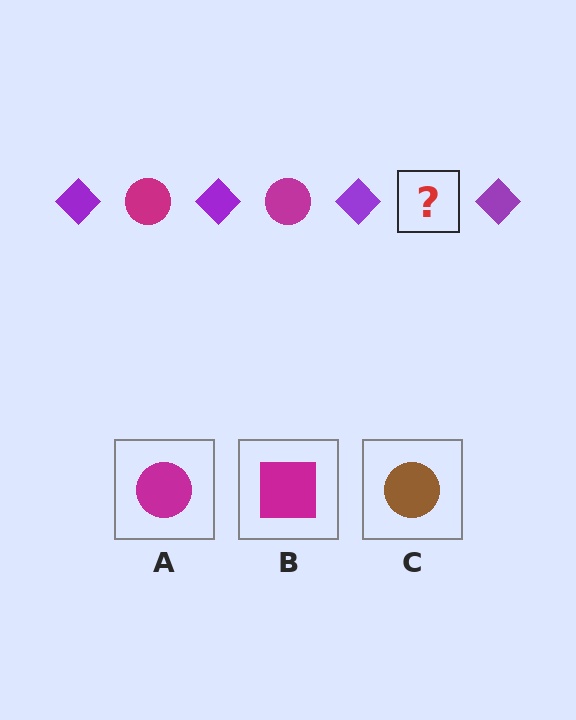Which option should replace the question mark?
Option A.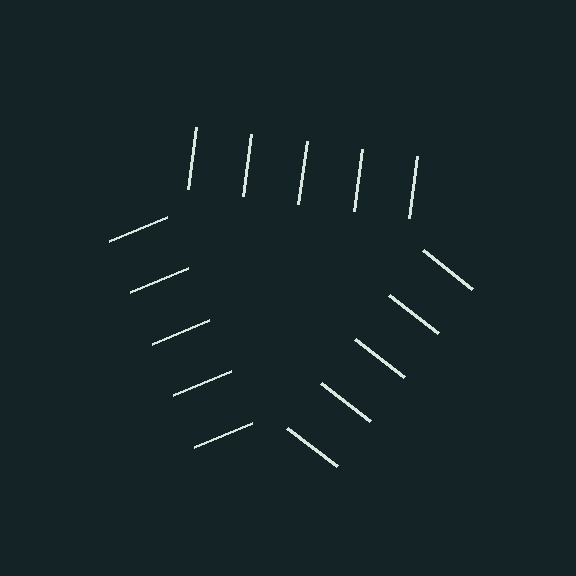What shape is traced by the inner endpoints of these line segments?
An illusory triangle — the line segments terminate on its edges but no continuous stroke is drawn.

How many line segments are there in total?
15 — 5 along each of the 3 edges.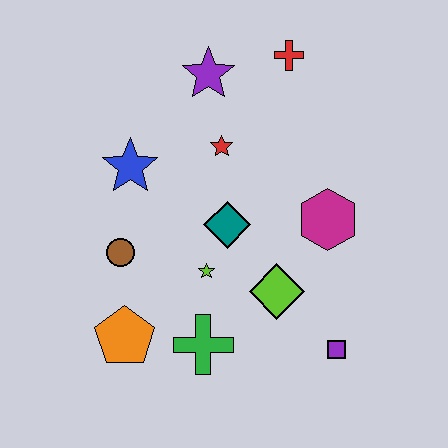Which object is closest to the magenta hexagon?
The lime diamond is closest to the magenta hexagon.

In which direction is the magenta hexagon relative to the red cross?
The magenta hexagon is below the red cross.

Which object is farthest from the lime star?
The red cross is farthest from the lime star.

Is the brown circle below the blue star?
Yes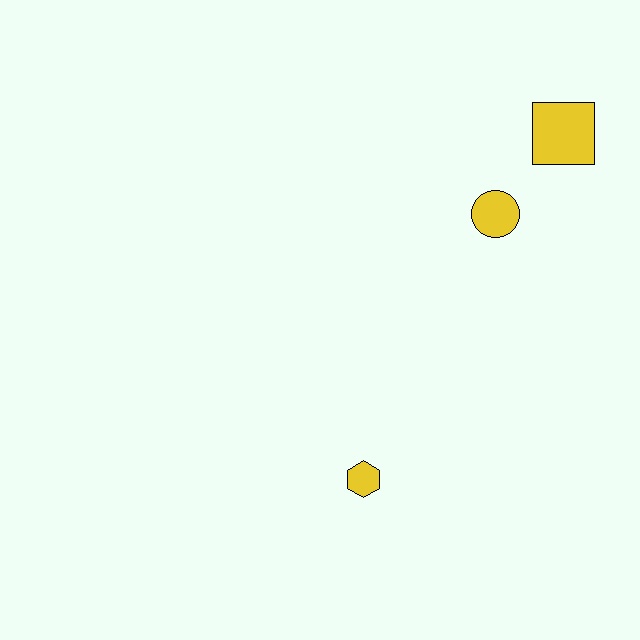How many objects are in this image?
There are 3 objects.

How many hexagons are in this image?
There is 1 hexagon.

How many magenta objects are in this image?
There are no magenta objects.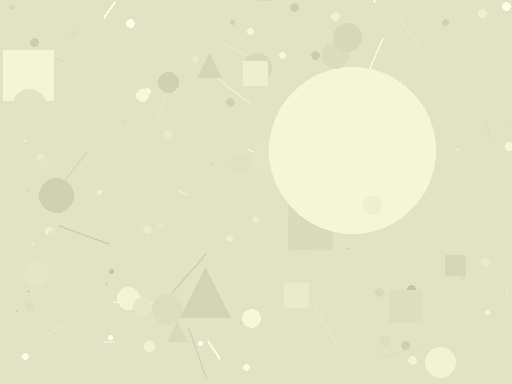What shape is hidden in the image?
A circle is hidden in the image.